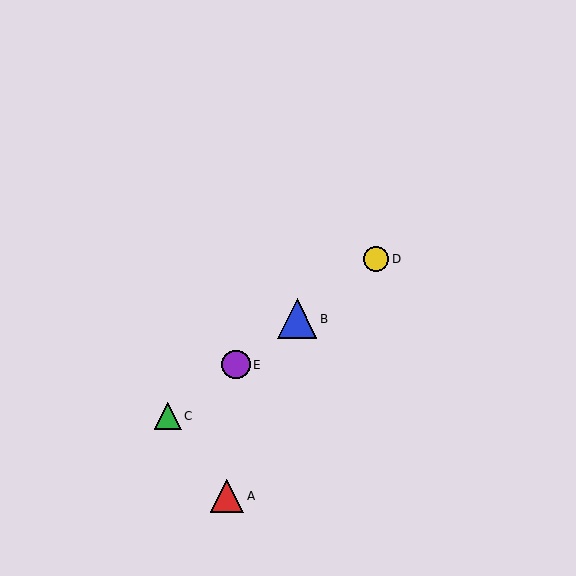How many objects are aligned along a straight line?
4 objects (B, C, D, E) are aligned along a straight line.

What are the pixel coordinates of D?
Object D is at (376, 259).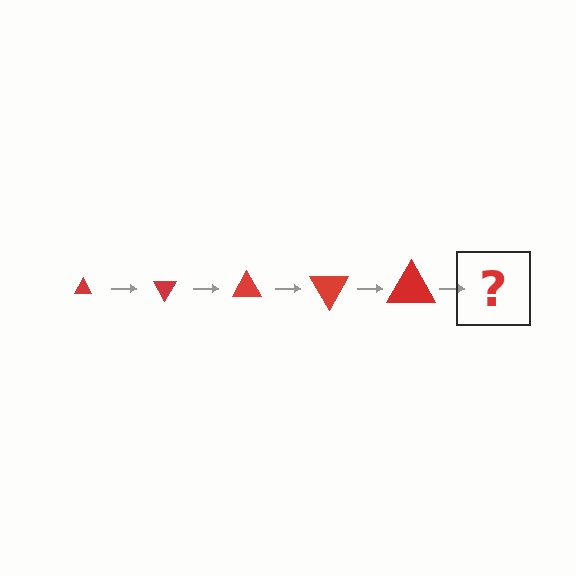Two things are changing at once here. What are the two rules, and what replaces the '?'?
The two rules are that the triangle grows larger each step and it rotates 60 degrees each step. The '?' should be a triangle, larger than the previous one and rotated 300 degrees from the start.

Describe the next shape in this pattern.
It should be a triangle, larger than the previous one and rotated 300 degrees from the start.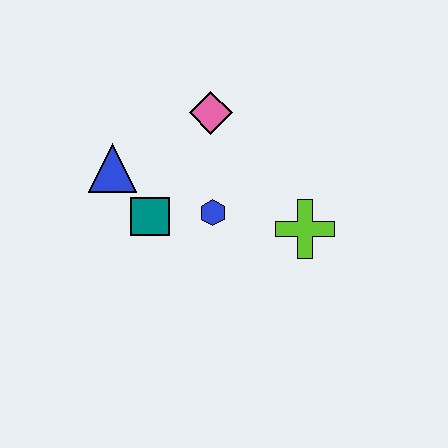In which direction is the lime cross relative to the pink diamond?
The lime cross is below the pink diamond.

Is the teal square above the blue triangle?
No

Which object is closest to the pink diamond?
The blue hexagon is closest to the pink diamond.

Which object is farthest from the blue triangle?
The lime cross is farthest from the blue triangle.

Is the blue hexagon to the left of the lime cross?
Yes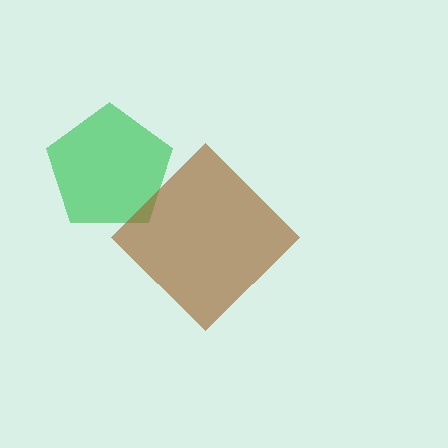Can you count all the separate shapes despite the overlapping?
Yes, there are 2 separate shapes.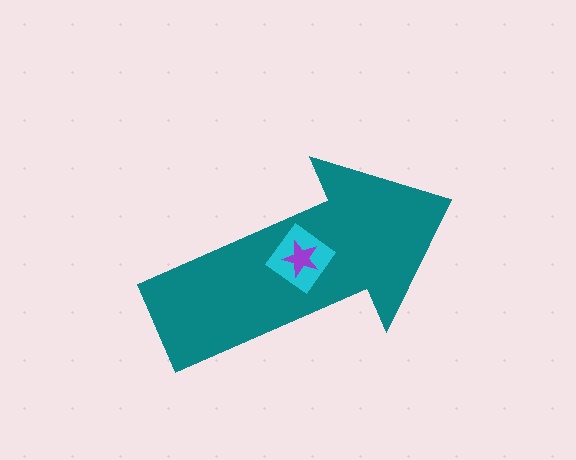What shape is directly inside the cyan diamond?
The purple star.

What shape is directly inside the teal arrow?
The cyan diamond.